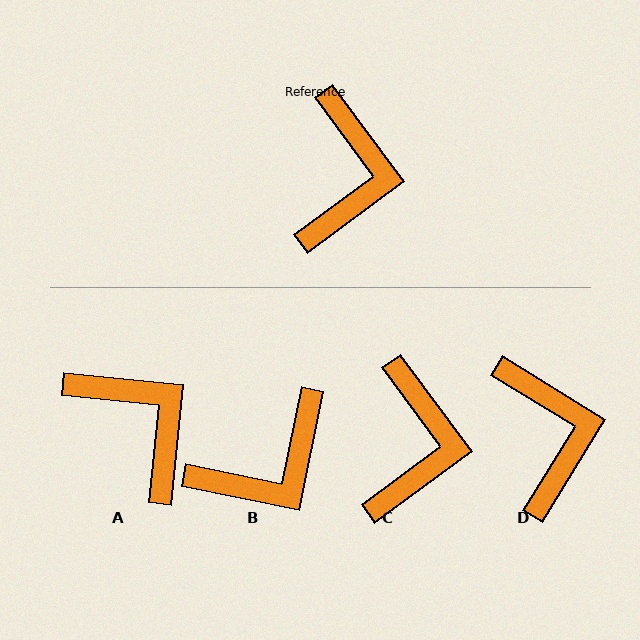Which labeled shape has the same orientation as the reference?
C.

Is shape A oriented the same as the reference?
No, it is off by about 48 degrees.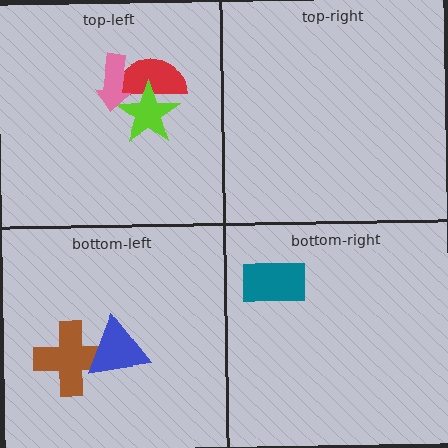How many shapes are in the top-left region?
3.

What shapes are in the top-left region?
The red semicircle, the lime star, the pink arrow.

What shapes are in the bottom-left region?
The brown cross, the blue triangle.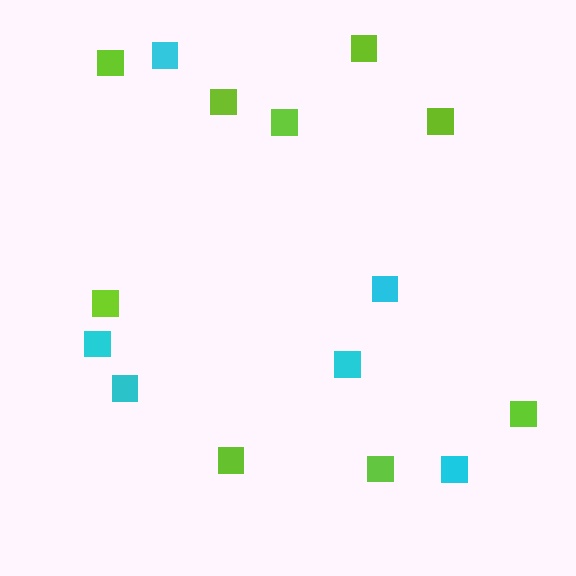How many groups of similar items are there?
There are 2 groups: one group of lime squares (9) and one group of cyan squares (6).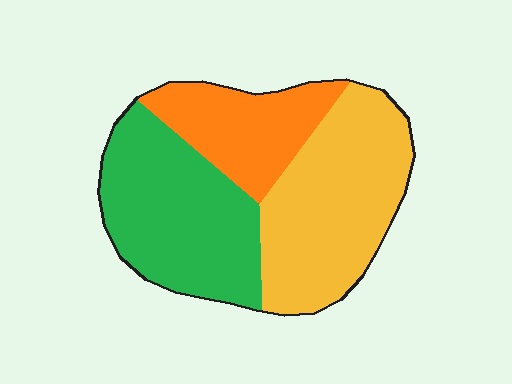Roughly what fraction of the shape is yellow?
Yellow covers roughly 40% of the shape.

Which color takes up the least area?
Orange, at roughly 20%.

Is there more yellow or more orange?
Yellow.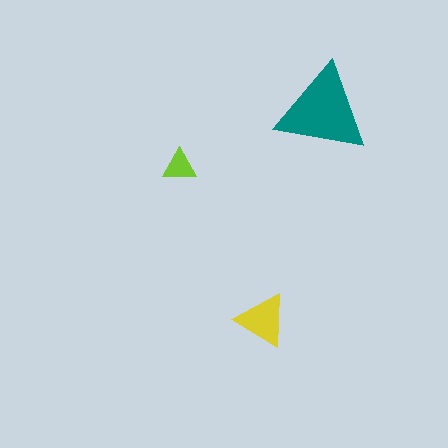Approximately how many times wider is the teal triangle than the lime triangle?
About 2.5 times wider.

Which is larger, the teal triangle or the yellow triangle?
The teal one.